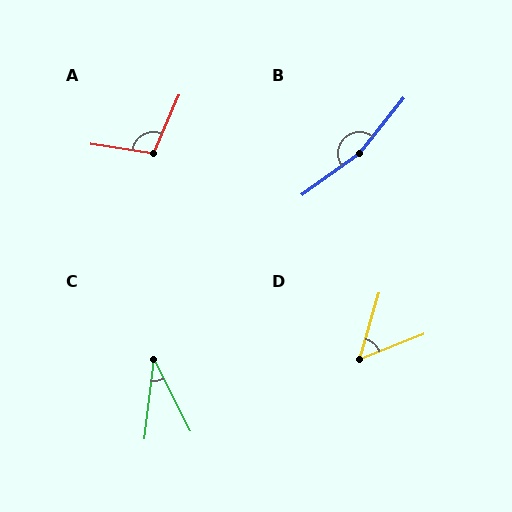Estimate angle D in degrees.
Approximately 51 degrees.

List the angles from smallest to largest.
C (34°), D (51°), A (105°), B (165°).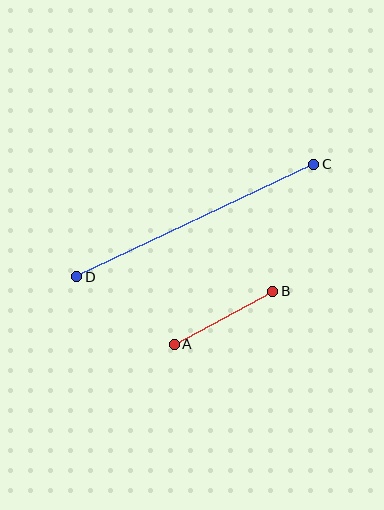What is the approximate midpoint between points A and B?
The midpoint is at approximately (223, 318) pixels.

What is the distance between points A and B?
The distance is approximately 112 pixels.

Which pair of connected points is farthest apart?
Points C and D are farthest apart.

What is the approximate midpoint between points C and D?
The midpoint is at approximately (195, 221) pixels.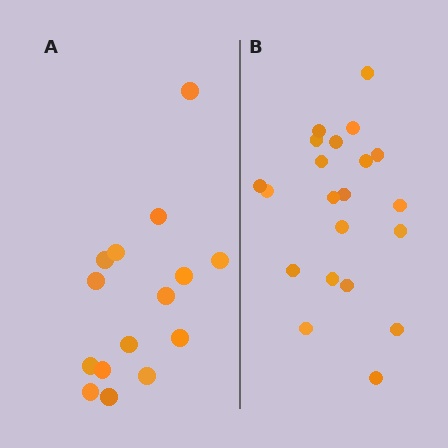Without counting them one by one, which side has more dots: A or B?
Region B (the right region) has more dots.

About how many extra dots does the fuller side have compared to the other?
Region B has about 6 more dots than region A.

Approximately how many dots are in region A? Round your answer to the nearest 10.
About 20 dots. (The exact count is 15, which rounds to 20.)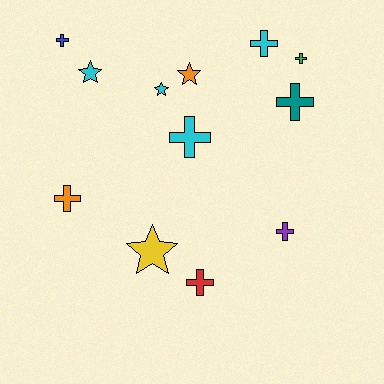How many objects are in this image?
There are 12 objects.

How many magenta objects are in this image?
There are no magenta objects.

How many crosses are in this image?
There are 8 crosses.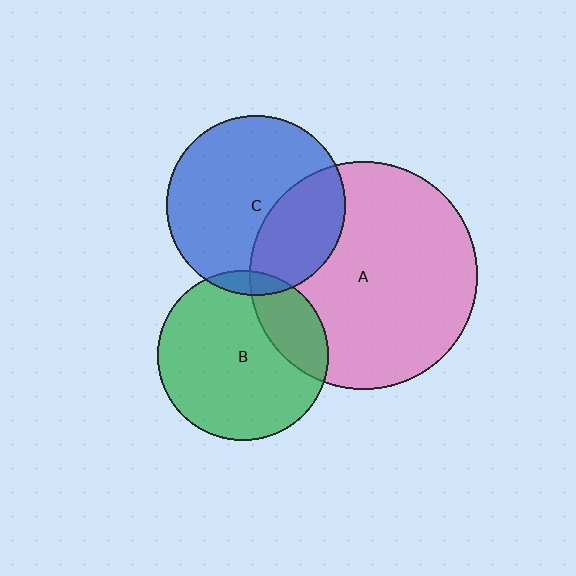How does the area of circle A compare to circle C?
Approximately 1.6 times.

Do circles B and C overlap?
Yes.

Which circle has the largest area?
Circle A (pink).